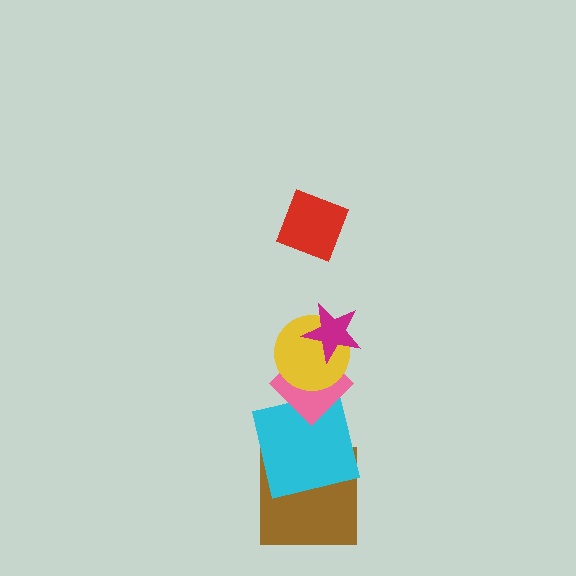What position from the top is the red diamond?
The red diamond is 1st from the top.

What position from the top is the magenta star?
The magenta star is 2nd from the top.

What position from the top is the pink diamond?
The pink diamond is 4th from the top.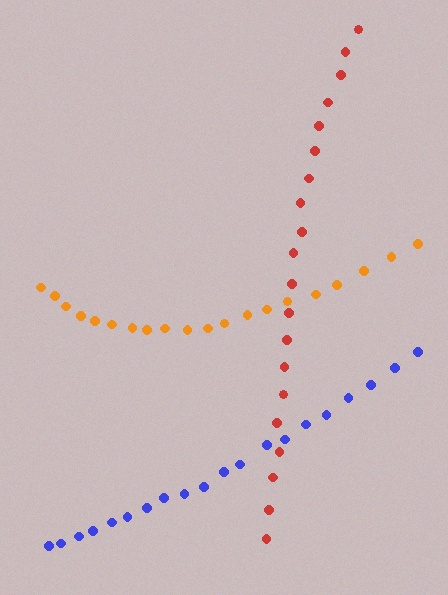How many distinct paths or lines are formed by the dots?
There are 3 distinct paths.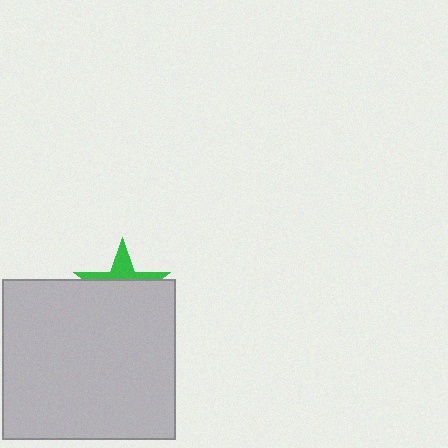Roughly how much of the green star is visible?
A small part of it is visible (roughly 36%).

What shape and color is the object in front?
The object in front is a light gray rectangle.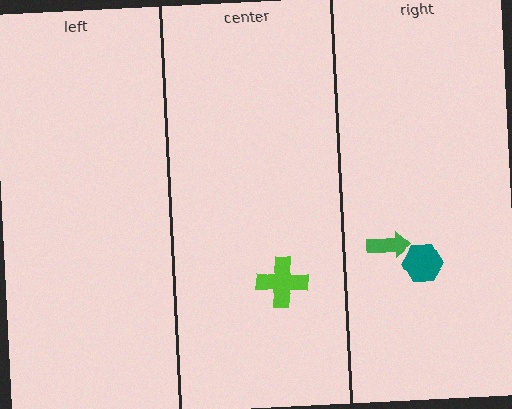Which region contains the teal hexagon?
The right region.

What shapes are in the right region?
The green arrow, the teal hexagon.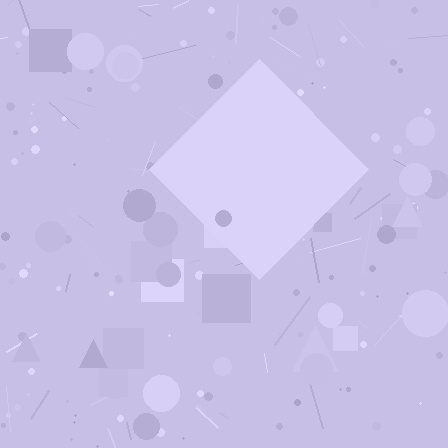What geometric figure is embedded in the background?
A diamond is embedded in the background.